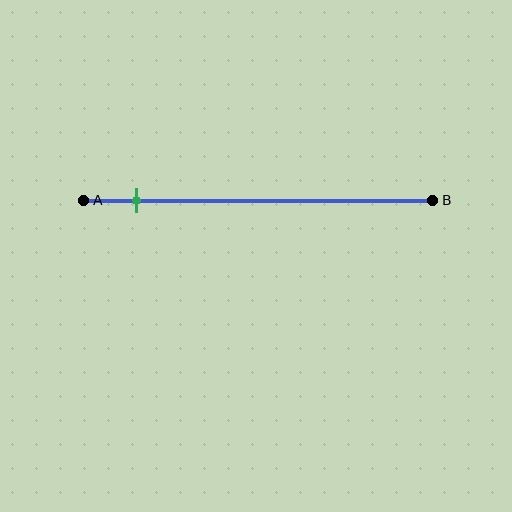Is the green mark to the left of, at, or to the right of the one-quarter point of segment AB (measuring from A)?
The green mark is to the left of the one-quarter point of segment AB.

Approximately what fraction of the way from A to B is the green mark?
The green mark is approximately 15% of the way from A to B.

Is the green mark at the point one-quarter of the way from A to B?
No, the mark is at about 15% from A, not at the 25% one-quarter point.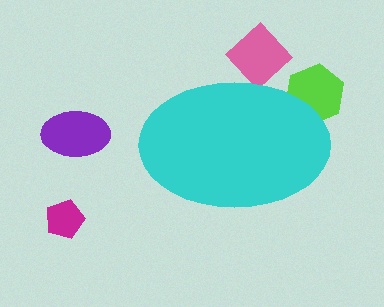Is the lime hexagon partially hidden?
Yes, the lime hexagon is partially hidden behind the cyan ellipse.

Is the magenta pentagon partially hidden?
No, the magenta pentagon is fully visible.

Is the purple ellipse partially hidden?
No, the purple ellipse is fully visible.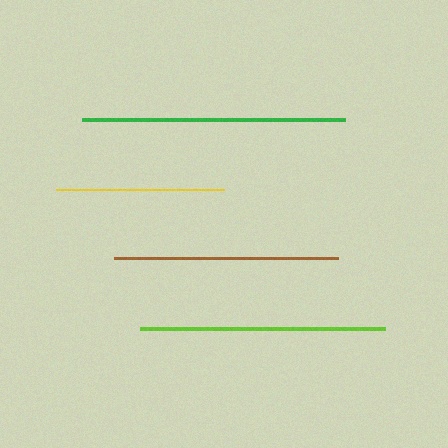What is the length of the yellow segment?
The yellow segment is approximately 168 pixels long.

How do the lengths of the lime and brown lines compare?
The lime and brown lines are approximately the same length.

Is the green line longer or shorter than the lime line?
The green line is longer than the lime line.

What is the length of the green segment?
The green segment is approximately 263 pixels long.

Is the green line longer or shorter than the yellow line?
The green line is longer than the yellow line.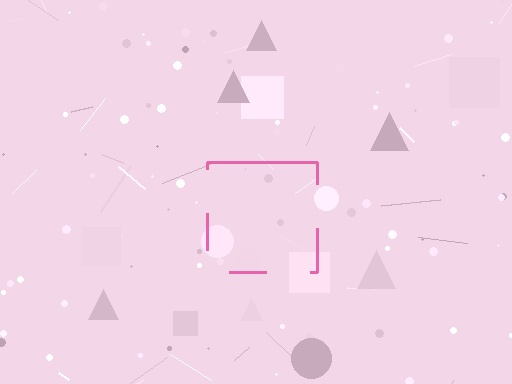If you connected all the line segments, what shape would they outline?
They would outline a square.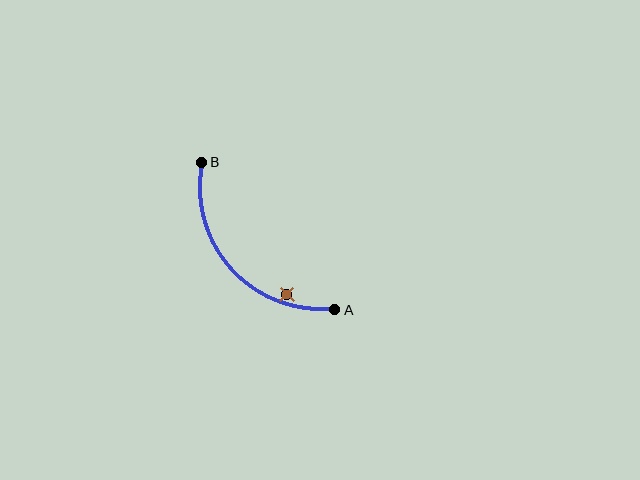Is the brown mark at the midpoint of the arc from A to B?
No — the brown mark does not lie on the arc at all. It sits slightly inside the curve.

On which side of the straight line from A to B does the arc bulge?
The arc bulges below and to the left of the straight line connecting A and B.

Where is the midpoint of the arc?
The arc midpoint is the point on the curve farthest from the straight line joining A and B. It sits below and to the left of that line.